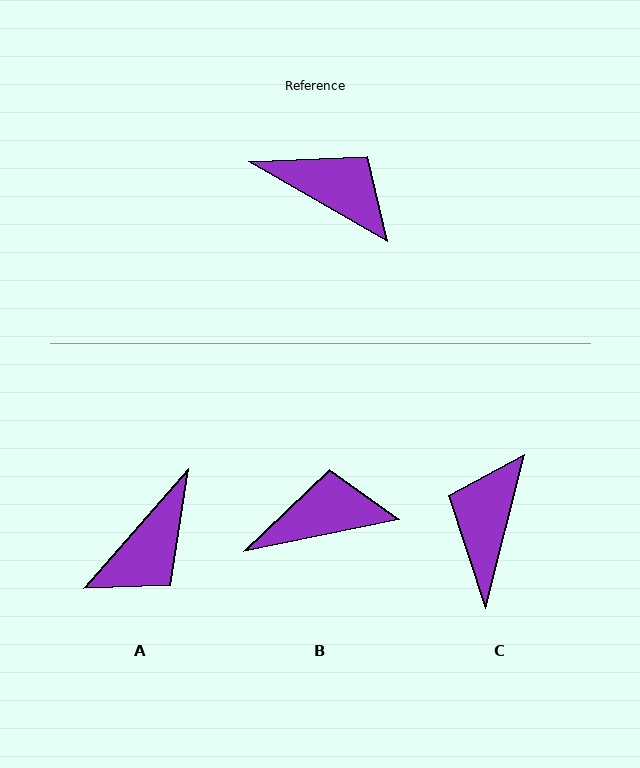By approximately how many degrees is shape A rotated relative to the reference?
Approximately 101 degrees clockwise.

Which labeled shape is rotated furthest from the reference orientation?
C, about 106 degrees away.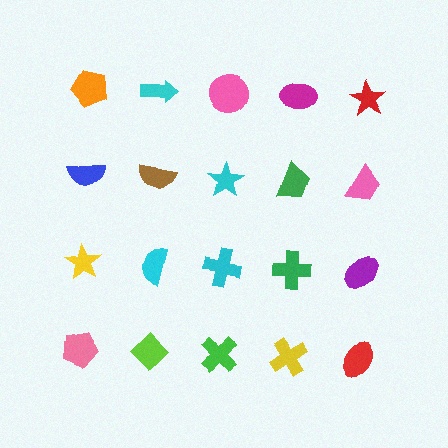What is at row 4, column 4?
A yellow cross.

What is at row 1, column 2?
A cyan arrow.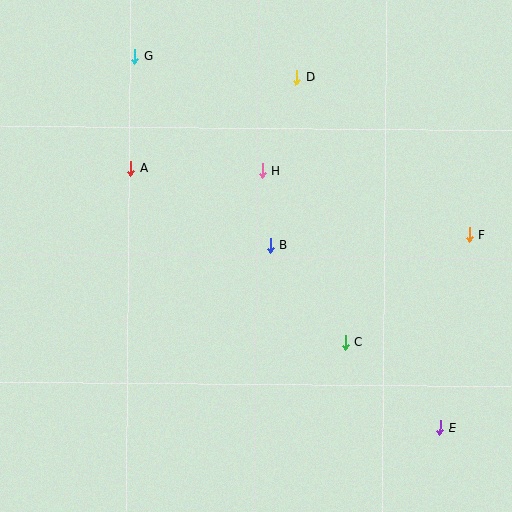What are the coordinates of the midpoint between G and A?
The midpoint between G and A is at (132, 112).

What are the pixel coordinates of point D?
Point D is at (296, 78).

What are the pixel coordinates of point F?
Point F is at (469, 235).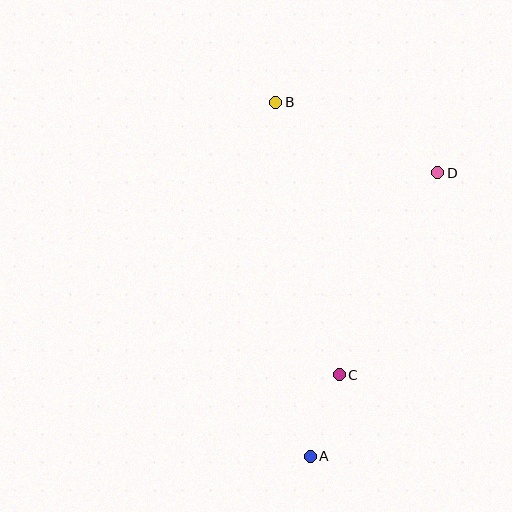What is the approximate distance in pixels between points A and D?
The distance between A and D is approximately 311 pixels.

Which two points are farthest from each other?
Points A and B are farthest from each other.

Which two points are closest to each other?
Points A and C are closest to each other.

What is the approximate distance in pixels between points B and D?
The distance between B and D is approximately 177 pixels.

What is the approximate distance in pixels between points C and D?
The distance between C and D is approximately 225 pixels.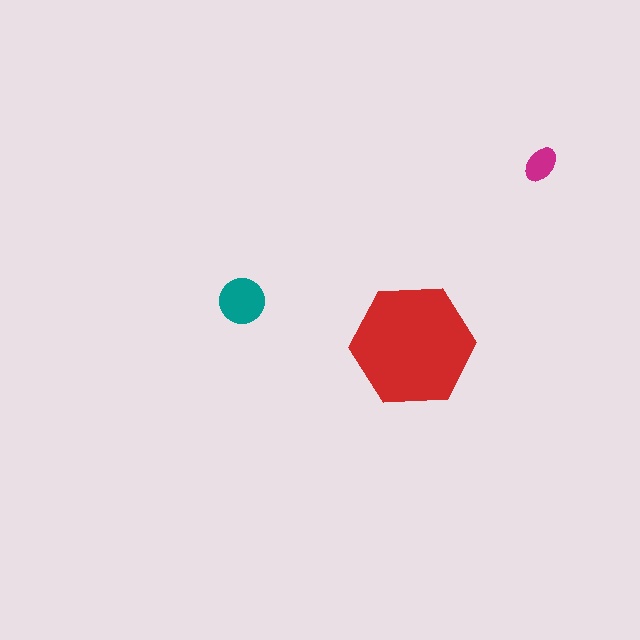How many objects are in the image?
There are 3 objects in the image.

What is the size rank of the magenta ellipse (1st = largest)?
3rd.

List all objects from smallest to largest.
The magenta ellipse, the teal circle, the red hexagon.